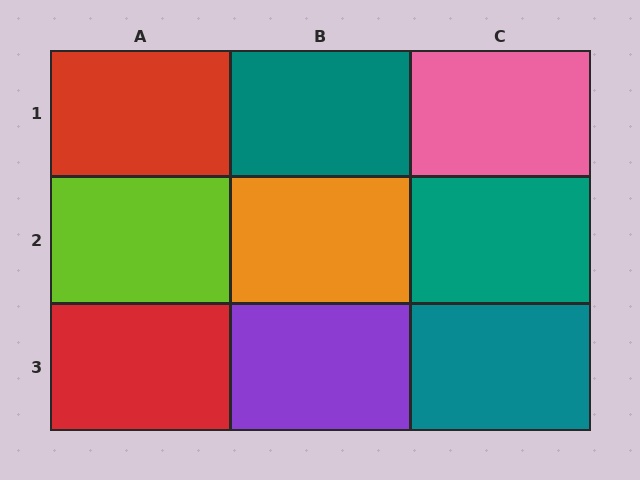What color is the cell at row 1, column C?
Pink.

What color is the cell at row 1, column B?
Teal.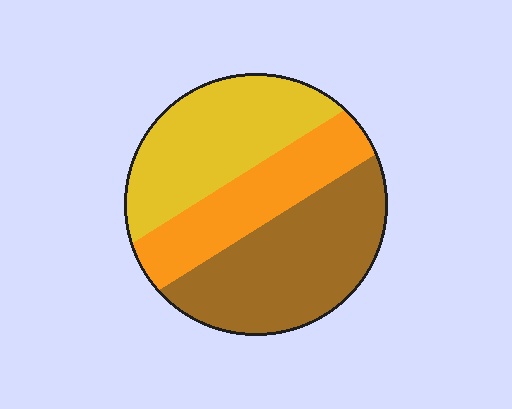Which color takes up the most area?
Brown, at roughly 40%.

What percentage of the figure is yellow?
Yellow takes up about one third (1/3) of the figure.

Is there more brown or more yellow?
Brown.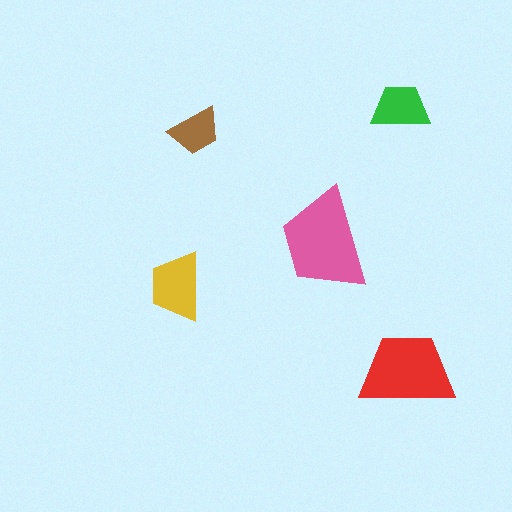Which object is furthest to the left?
The yellow trapezoid is leftmost.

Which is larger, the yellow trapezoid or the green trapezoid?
The yellow one.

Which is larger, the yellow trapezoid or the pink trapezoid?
The pink one.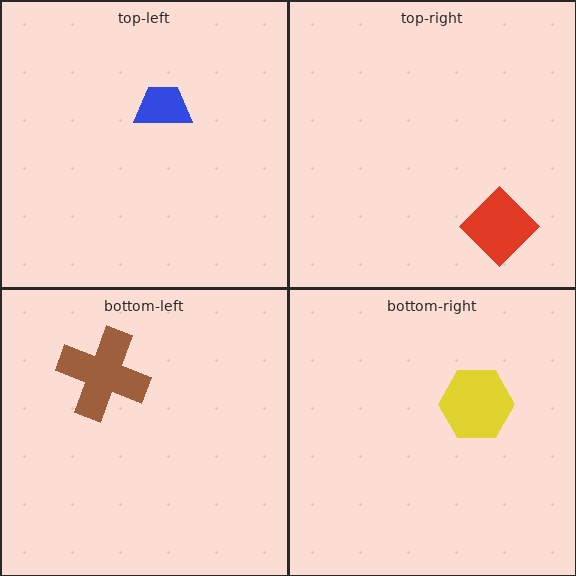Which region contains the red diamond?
The top-right region.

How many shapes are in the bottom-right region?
1.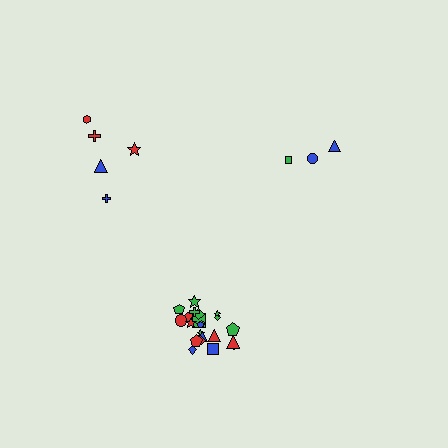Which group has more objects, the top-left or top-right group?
The top-left group.